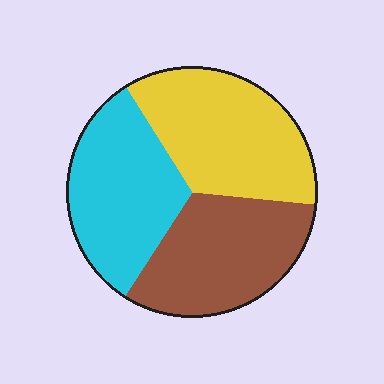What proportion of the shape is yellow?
Yellow covers roughly 35% of the shape.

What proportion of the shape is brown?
Brown takes up between a sixth and a third of the shape.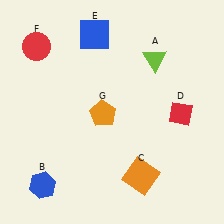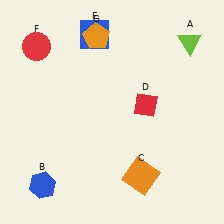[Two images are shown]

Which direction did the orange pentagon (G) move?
The orange pentagon (G) moved up.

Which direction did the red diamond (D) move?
The red diamond (D) moved left.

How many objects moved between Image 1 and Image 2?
3 objects moved between the two images.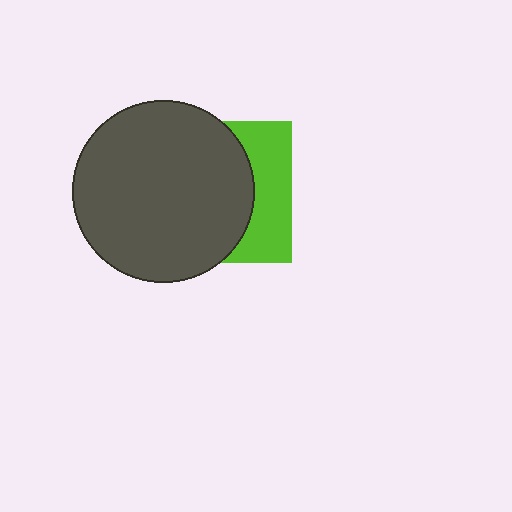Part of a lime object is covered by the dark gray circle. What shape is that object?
It is a square.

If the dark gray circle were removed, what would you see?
You would see the complete lime square.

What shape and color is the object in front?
The object in front is a dark gray circle.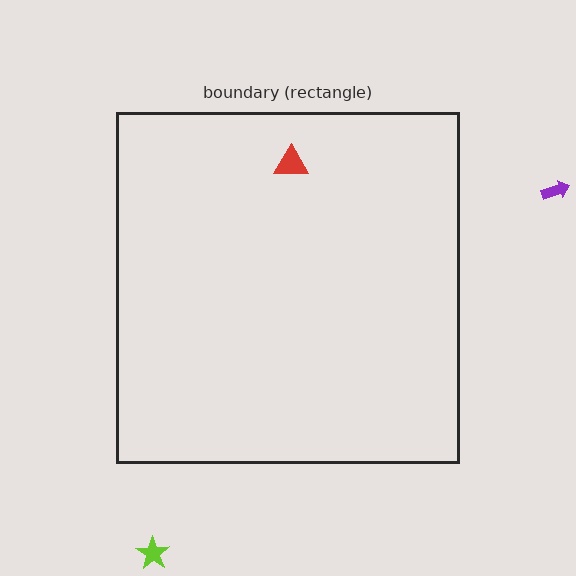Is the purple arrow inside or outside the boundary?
Outside.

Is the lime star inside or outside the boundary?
Outside.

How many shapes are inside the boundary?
1 inside, 2 outside.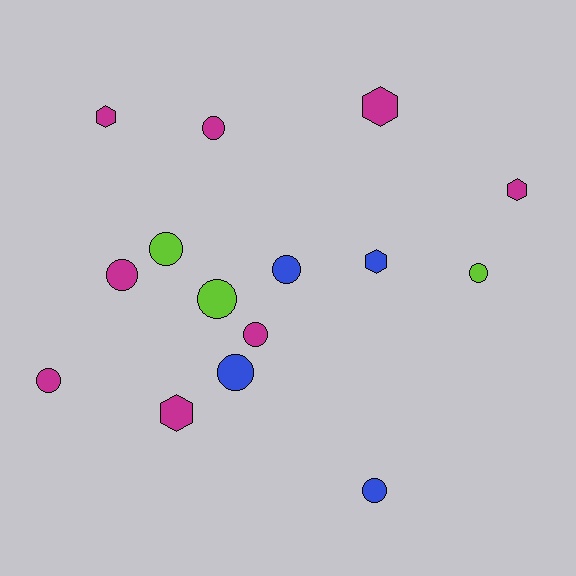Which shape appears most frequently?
Circle, with 10 objects.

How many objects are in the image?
There are 15 objects.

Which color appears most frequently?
Magenta, with 8 objects.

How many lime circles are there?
There are 3 lime circles.